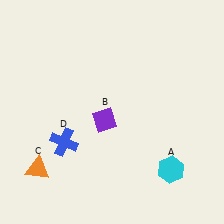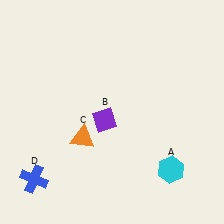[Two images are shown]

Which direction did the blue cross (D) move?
The blue cross (D) moved down.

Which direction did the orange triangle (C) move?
The orange triangle (C) moved right.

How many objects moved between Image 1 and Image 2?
2 objects moved between the two images.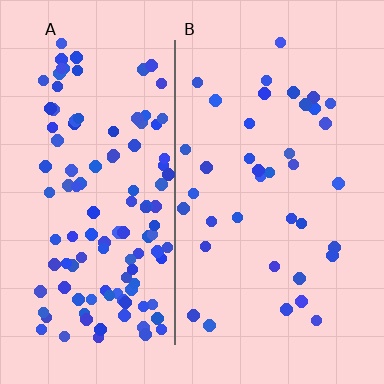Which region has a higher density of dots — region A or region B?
A (the left).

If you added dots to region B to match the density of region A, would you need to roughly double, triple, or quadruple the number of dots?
Approximately triple.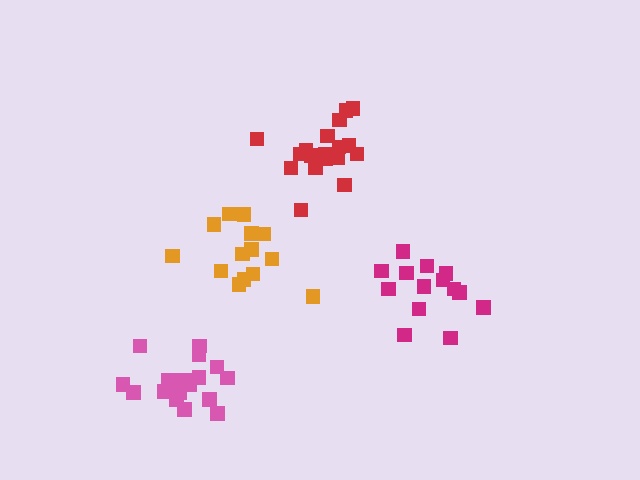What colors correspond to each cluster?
The clusters are colored: red, pink, magenta, orange.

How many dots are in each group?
Group 1: 19 dots, Group 2: 19 dots, Group 3: 14 dots, Group 4: 14 dots (66 total).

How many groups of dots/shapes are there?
There are 4 groups.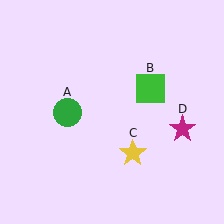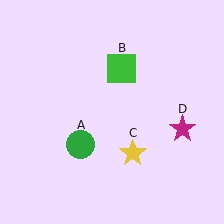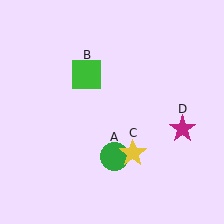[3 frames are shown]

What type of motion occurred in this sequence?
The green circle (object A), green square (object B) rotated counterclockwise around the center of the scene.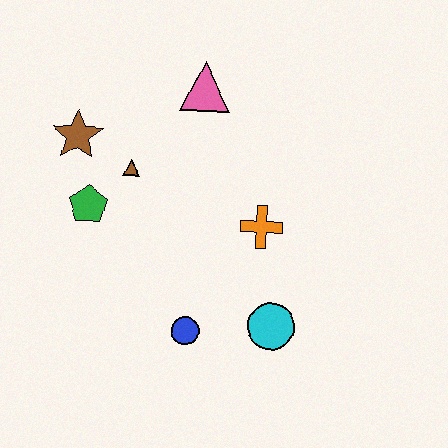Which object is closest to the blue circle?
The cyan circle is closest to the blue circle.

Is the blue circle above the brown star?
No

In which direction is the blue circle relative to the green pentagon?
The blue circle is below the green pentagon.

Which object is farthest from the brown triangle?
The cyan circle is farthest from the brown triangle.